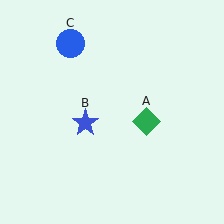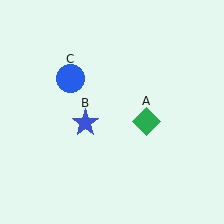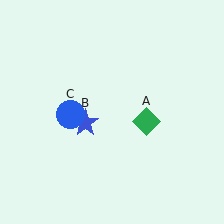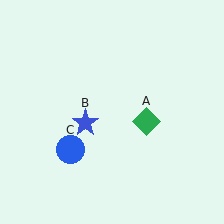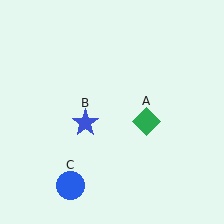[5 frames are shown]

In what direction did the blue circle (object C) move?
The blue circle (object C) moved down.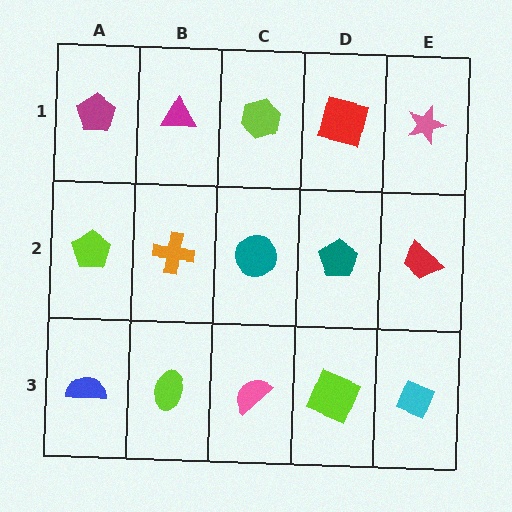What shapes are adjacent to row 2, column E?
A pink star (row 1, column E), a cyan diamond (row 3, column E), a teal pentagon (row 2, column D).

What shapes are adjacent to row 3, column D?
A teal pentagon (row 2, column D), a pink semicircle (row 3, column C), a cyan diamond (row 3, column E).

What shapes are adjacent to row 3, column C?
A teal circle (row 2, column C), a lime ellipse (row 3, column B), a lime square (row 3, column D).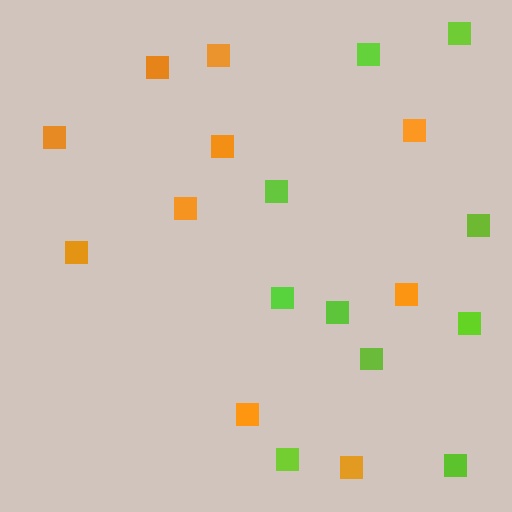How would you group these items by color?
There are 2 groups: one group of lime squares (10) and one group of orange squares (10).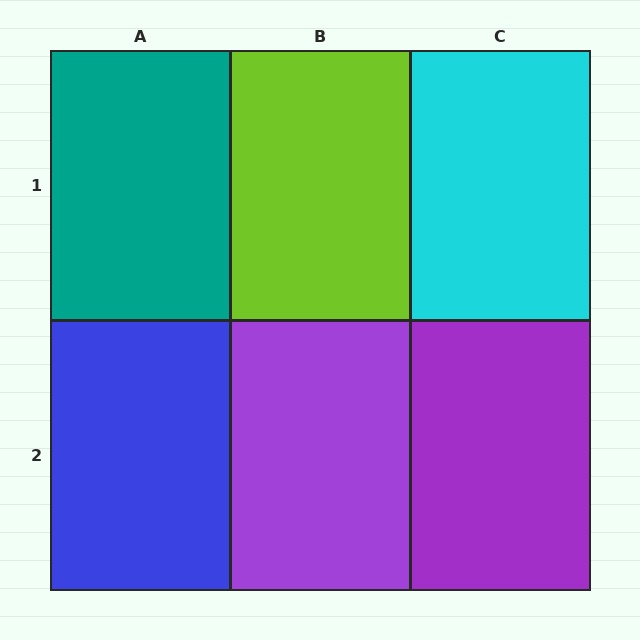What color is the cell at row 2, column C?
Purple.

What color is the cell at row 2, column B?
Purple.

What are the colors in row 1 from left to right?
Teal, lime, cyan.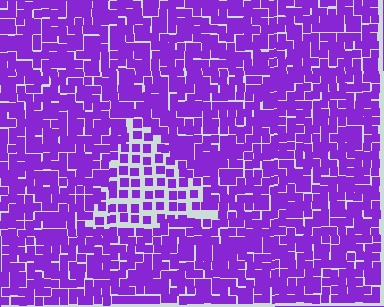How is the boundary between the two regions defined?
The boundary is defined by a change in element density (approximately 2.0x ratio). All elements are the same color, size, and shape.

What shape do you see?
I see a triangle.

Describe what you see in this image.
The image contains small purple elements arranged at two different densities. A triangle-shaped region is visible where the elements are less densely packed than the surrounding area.